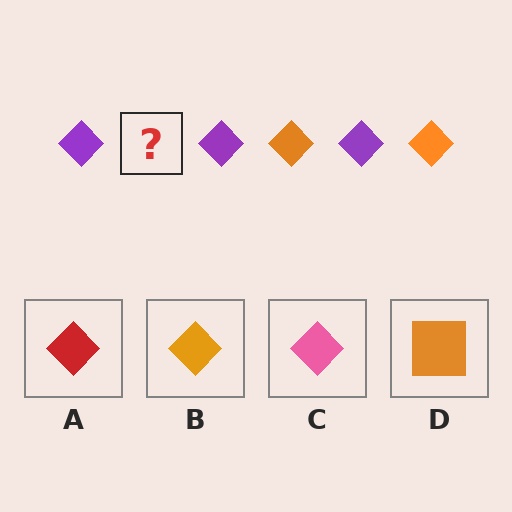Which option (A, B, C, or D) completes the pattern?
B.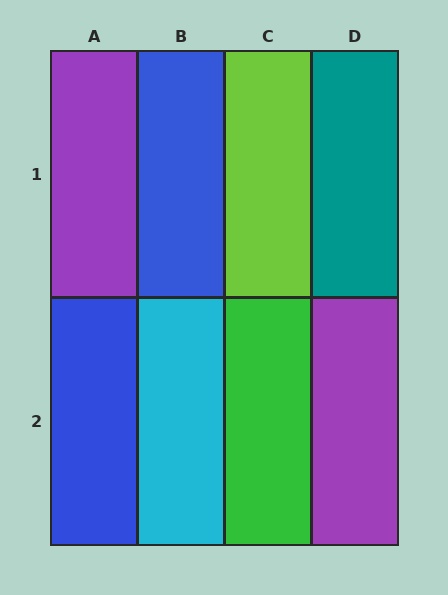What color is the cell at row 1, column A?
Purple.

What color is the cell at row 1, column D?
Teal.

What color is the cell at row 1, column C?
Lime.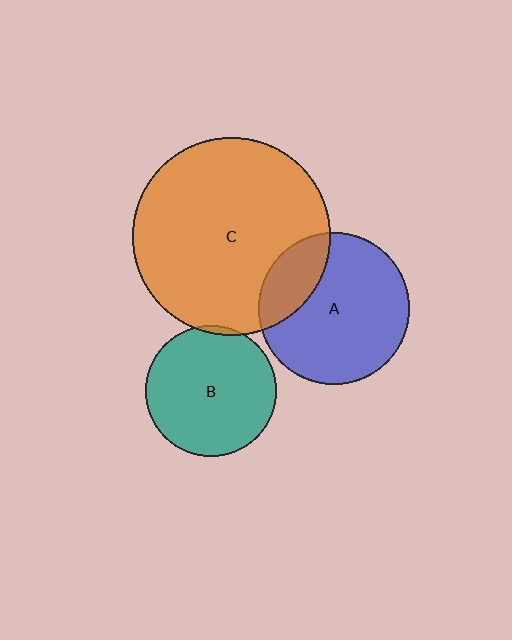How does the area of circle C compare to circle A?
Approximately 1.7 times.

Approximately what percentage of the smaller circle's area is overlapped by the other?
Approximately 5%.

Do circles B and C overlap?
Yes.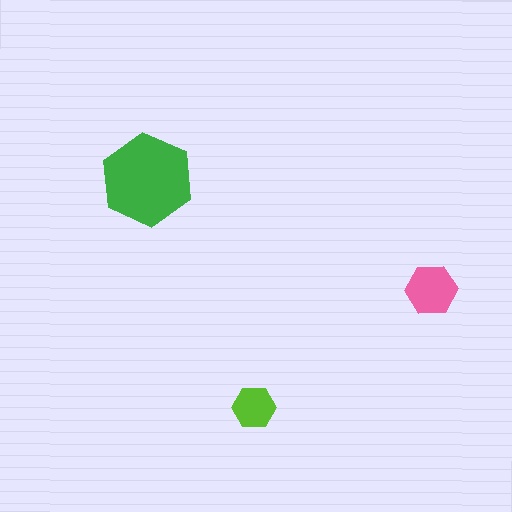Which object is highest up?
The green hexagon is topmost.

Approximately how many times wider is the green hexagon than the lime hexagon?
About 2 times wider.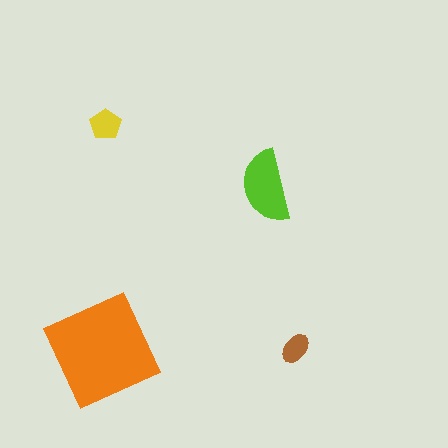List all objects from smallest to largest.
The brown ellipse, the yellow pentagon, the lime semicircle, the orange square.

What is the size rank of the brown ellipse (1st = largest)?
4th.